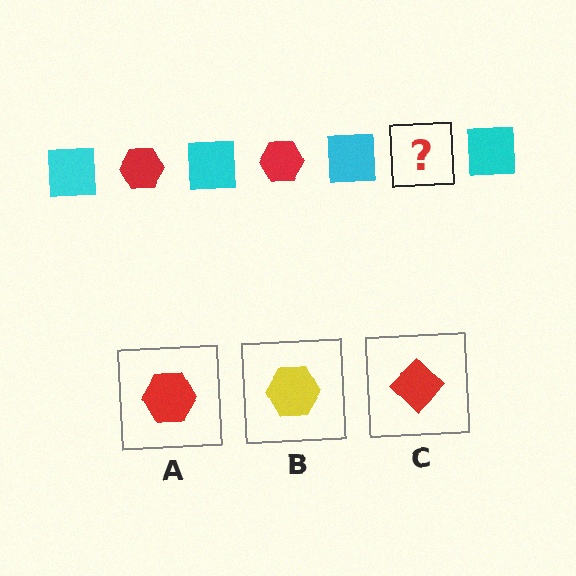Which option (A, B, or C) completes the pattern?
A.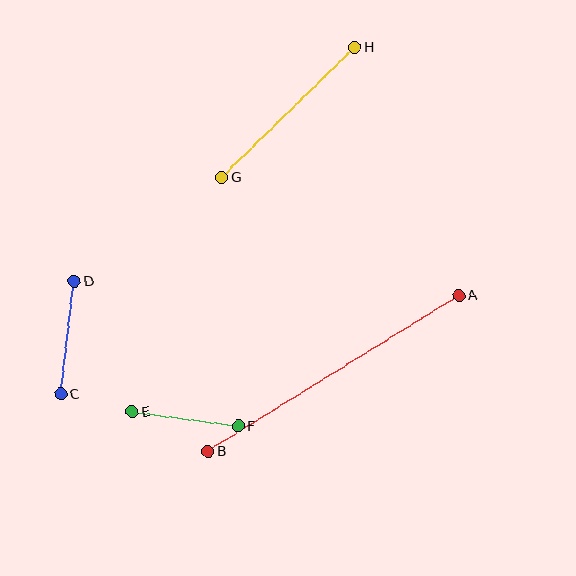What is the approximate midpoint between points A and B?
The midpoint is at approximately (333, 373) pixels.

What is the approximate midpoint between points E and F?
The midpoint is at approximately (185, 419) pixels.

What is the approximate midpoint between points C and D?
The midpoint is at approximately (67, 338) pixels.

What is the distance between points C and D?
The distance is approximately 113 pixels.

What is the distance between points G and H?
The distance is approximately 187 pixels.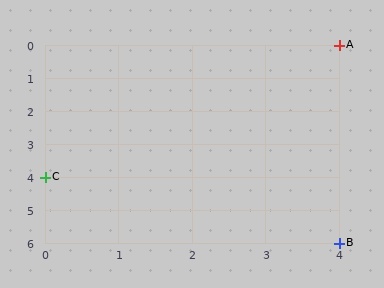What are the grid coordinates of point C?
Point C is at grid coordinates (0, 4).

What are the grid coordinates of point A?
Point A is at grid coordinates (4, 0).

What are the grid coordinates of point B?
Point B is at grid coordinates (4, 6).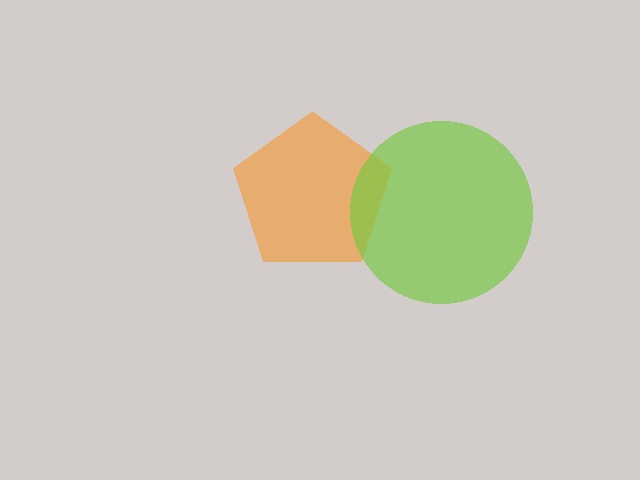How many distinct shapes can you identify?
There are 2 distinct shapes: an orange pentagon, a lime circle.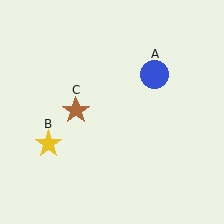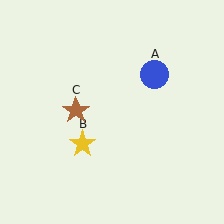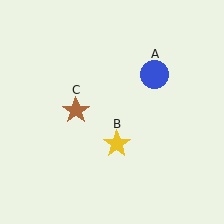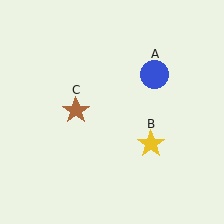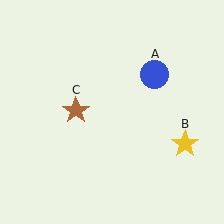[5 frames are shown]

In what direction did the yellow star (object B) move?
The yellow star (object B) moved right.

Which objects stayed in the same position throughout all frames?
Blue circle (object A) and brown star (object C) remained stationary.